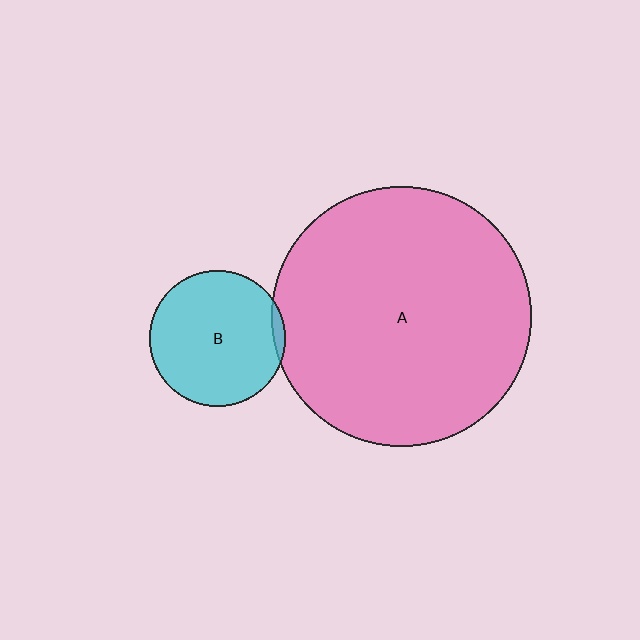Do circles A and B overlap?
Yes.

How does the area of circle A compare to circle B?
Approximately 3.6 times.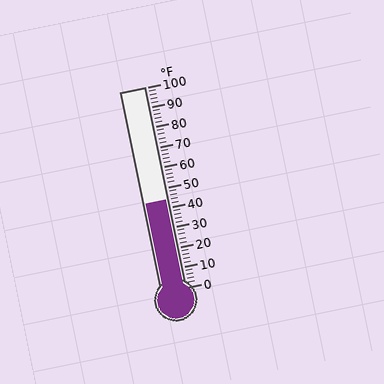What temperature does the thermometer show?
The thermometer shows approximately 44°F.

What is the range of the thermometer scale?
The thermometer scale ranges from 0°F to 100°F.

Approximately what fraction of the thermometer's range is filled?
The thermometer is filled to approximately 45% of its range.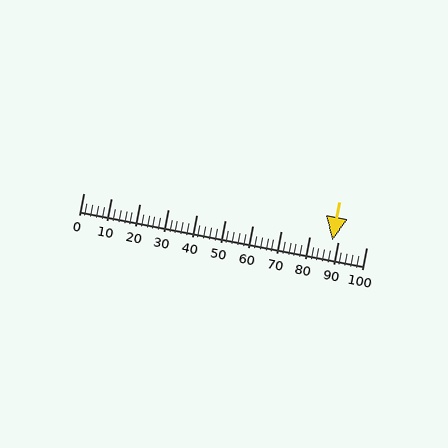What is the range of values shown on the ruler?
The ruler shows values from 0 to 100.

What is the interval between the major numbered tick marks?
The major tick marks are spaced 10 units apart.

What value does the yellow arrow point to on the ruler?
The yellow arrow points to approximately 88.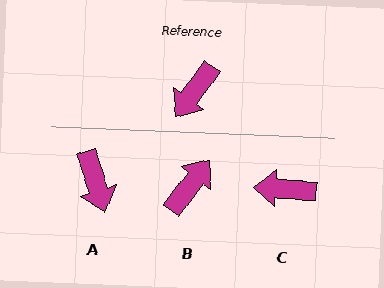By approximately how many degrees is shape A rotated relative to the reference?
Approximately 54 degrees counter-clockwise.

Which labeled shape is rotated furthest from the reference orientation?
B, about 178 degrees away.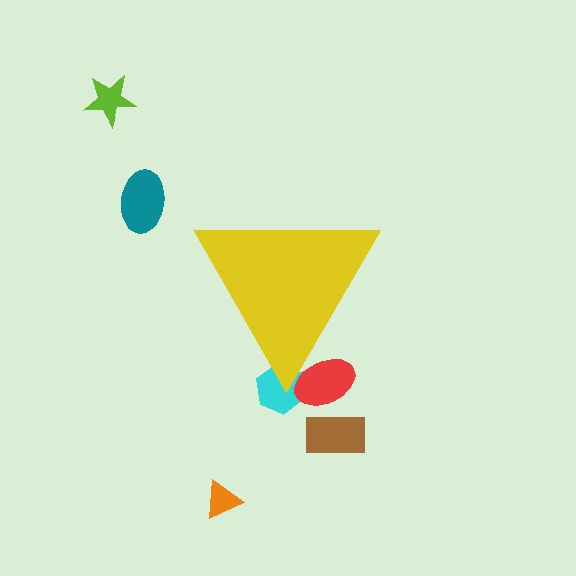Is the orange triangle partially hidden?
No, the orange triangle is fully visible.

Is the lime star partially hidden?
No, the lime star is fully visible.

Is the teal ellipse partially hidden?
No, the teal ellipse is fully visible.